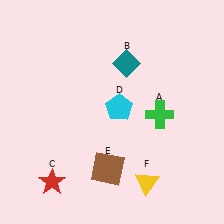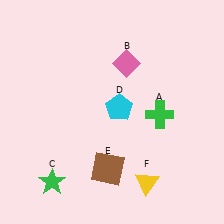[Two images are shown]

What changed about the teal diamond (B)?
In Image 1, B is teal. In Image 2, it changed to pink.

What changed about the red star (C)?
In Image 1, C is red. In Image 2, it changed to green.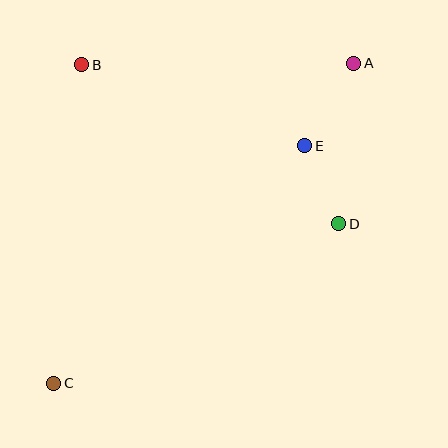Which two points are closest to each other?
Points D and E are closest to each other.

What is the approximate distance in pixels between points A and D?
The distance between A and D is approximately 161 pixels.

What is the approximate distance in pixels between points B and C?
The distance between B and C is approximately 320 pixels.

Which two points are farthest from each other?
Points A and C are farthest from each other.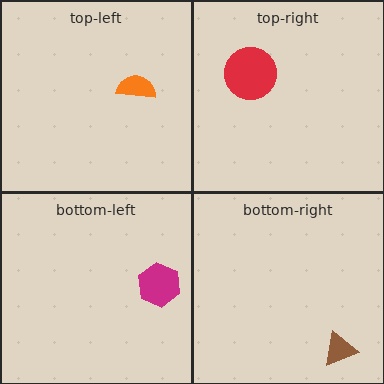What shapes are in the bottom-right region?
The brown triangle.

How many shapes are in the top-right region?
1.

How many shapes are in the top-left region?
1.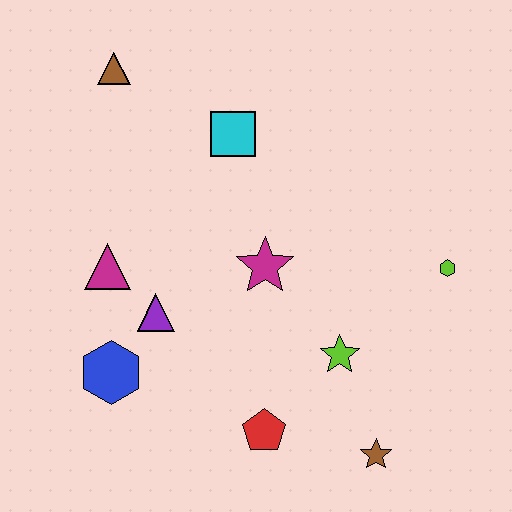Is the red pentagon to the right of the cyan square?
Yes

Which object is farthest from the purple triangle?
The lime hexagon is farthest from the purple triangle.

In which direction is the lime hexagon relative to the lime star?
The lime hexagon is to the right of the lime star.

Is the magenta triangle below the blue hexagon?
No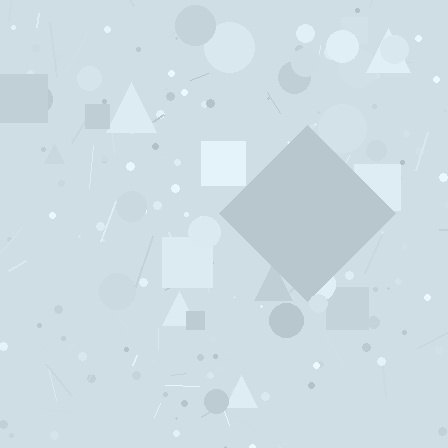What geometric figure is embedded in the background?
A diamond is embedded in the background.